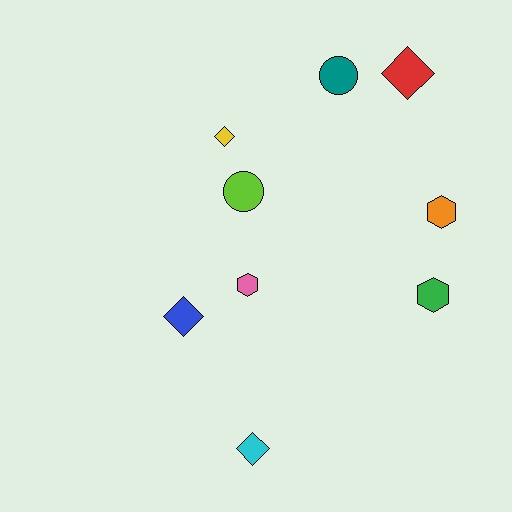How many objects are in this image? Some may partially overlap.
There are 9 objects.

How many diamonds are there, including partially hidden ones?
There are 4 diamonds.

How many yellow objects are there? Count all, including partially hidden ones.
There is 1 yellow object.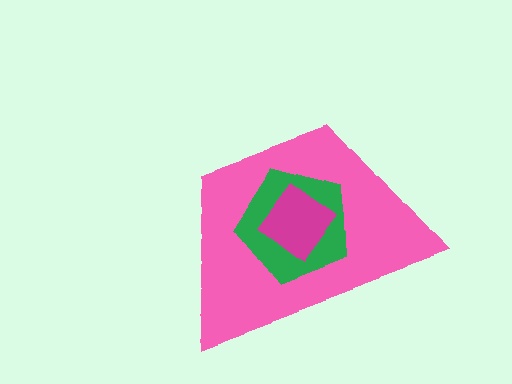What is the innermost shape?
The magenta diamond.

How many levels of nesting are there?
3.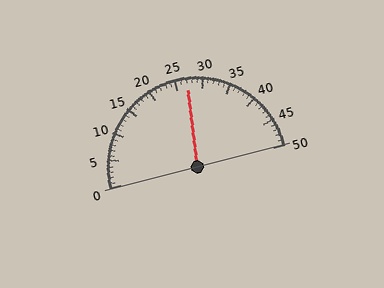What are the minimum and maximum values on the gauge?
The gauge ranges from 0 to 50.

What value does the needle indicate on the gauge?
The needle indicates approximately 27.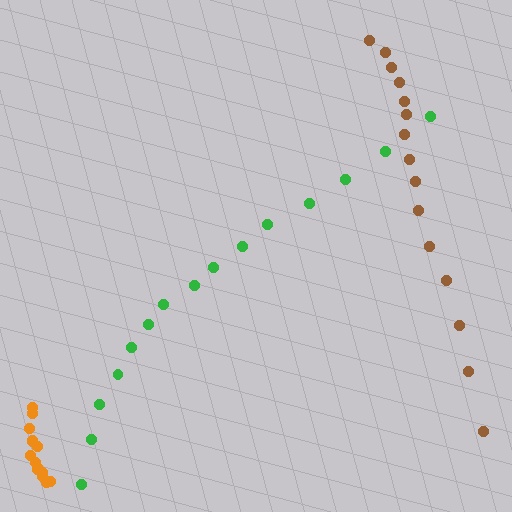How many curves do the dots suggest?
There are 3 distinct paths.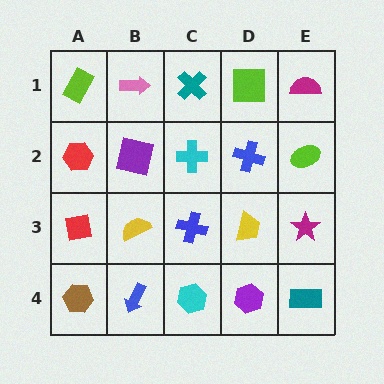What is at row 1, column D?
A lime square.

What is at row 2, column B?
A purple square.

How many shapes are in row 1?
5 shapes.